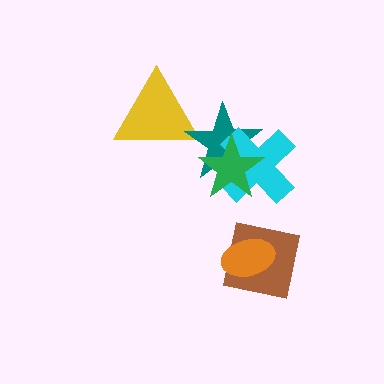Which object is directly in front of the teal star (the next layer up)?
The cyan cross is directly in front of the teal star.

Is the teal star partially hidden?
Yes, it is partially covered by another shape.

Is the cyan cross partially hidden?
Yes, it is partially covered by another shape.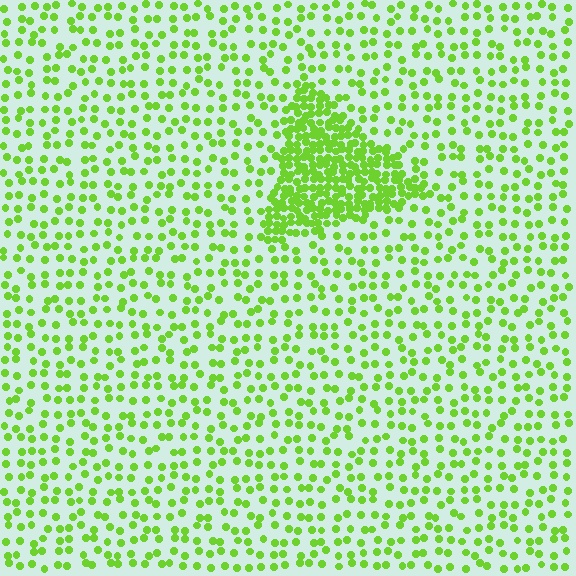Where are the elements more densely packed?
The elements are more densely packed inside the triangle boundary.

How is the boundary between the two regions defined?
The boundary is defined by a change in element density (approximately 3.0x ratio). All elements are the same color, size, and shape.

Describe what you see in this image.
The image contains small lime elements arranged at two different densities. A triangle-shaped region is visible where the elements are more densely packed than the surrounding area.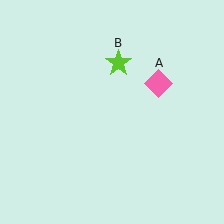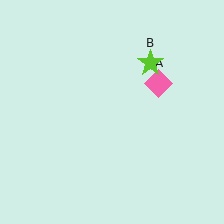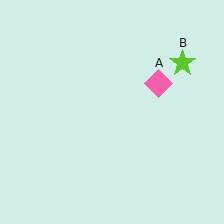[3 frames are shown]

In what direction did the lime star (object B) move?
The lime star (object B) moved right.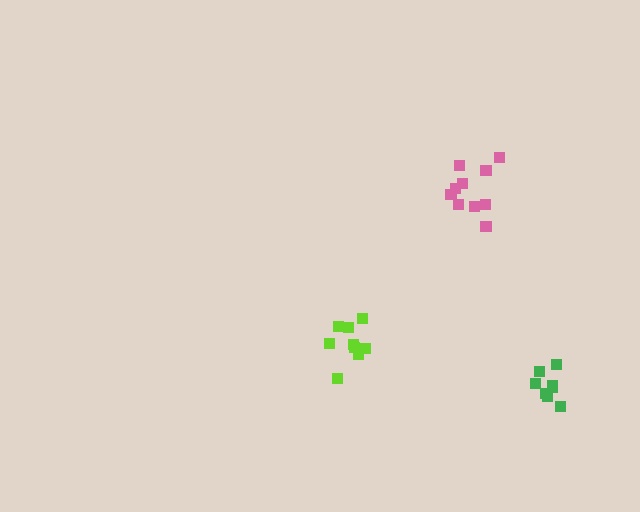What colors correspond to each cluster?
The clusters are colored: lime, pink, green.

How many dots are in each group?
Group 1: 9 dots, Group 2: 10 dots, Group 3: 8 dots (27 total).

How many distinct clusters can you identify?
There are 3 distinct clusters.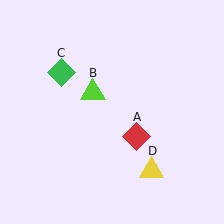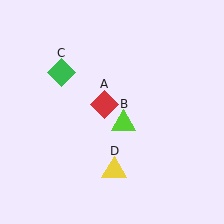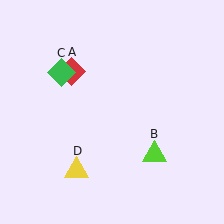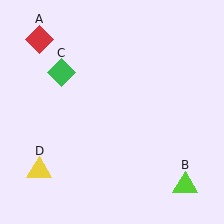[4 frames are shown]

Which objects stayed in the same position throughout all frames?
Green diamond (object C) remained stationary.